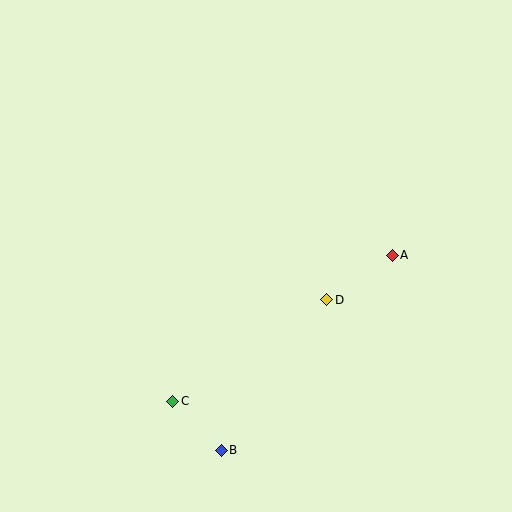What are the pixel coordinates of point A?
Point A is at (392, 255).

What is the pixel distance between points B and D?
The distance between B and D is 184 pixels.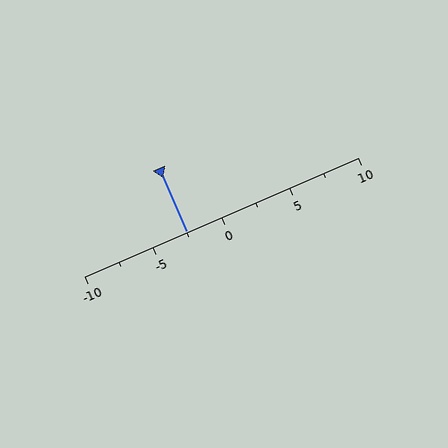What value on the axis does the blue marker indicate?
The marker indicates approximately -2.5.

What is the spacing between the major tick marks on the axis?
The major ticks are spaced 5 apart.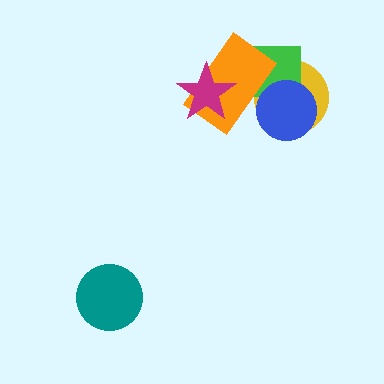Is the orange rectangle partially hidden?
Yes, it is partially covered by another shape.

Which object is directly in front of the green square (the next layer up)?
The blue circle is directly in front of the green square.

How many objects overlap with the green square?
3 objects overlap with the green square.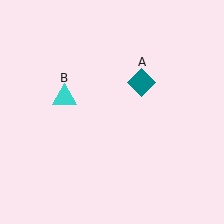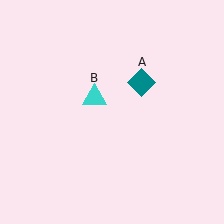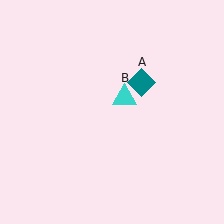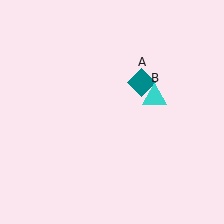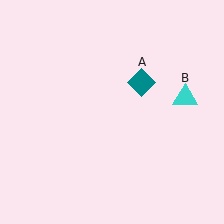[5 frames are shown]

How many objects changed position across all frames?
1 object changed position: cyan triangle (object B).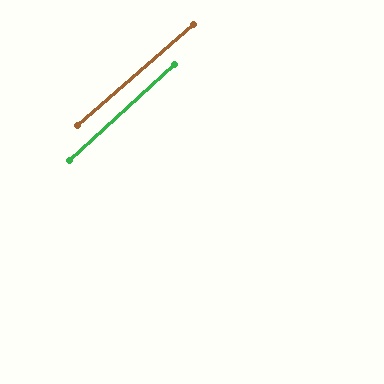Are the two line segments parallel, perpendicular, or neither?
Parallel — their directions differ by only 1.4°.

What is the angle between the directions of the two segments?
Approximately 1 degree.